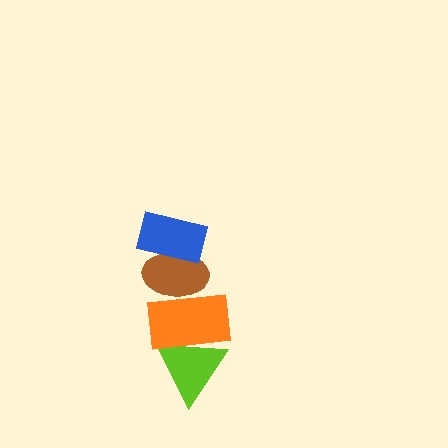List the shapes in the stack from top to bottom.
From top to bottom: the blue rectangle, the brown ellipse, the orange rectangle, the lime triangle.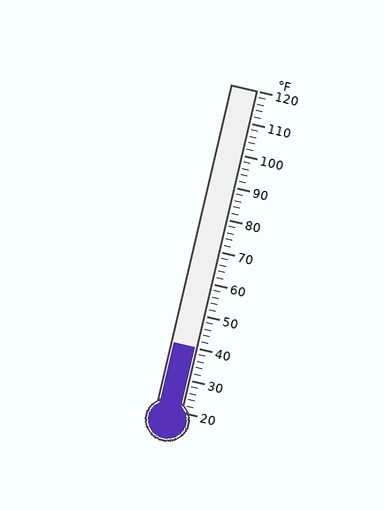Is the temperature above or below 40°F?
The temperature is at 40°F.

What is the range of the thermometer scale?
The thermometer scale ranges from 20°F to 120°F.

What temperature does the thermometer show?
The thermometer shows approximately 40°F.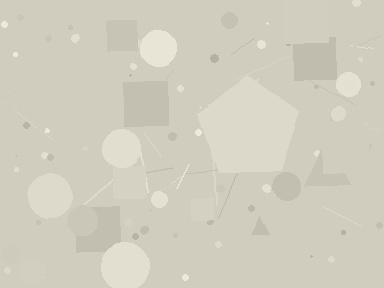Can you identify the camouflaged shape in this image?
The camouflaged shape is a pentagon.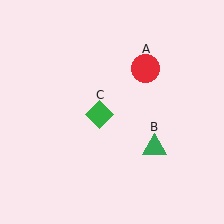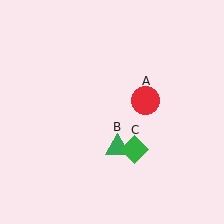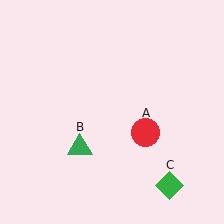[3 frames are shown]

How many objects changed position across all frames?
3 objects changed position: red circle (object A), green triangle (object B), green diamond (object C).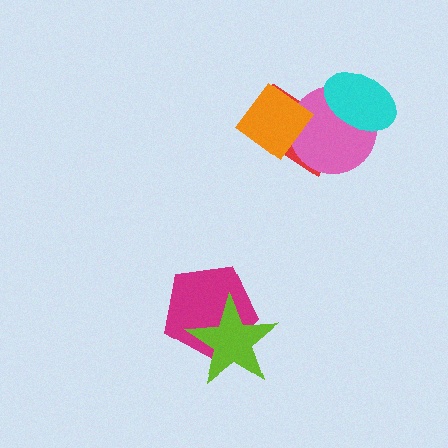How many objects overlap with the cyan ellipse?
2 objects overlap with the cyan ellipse.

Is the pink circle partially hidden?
Yes, it is partially covered by another shape.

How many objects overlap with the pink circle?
3 objects overlap with the pink circle.